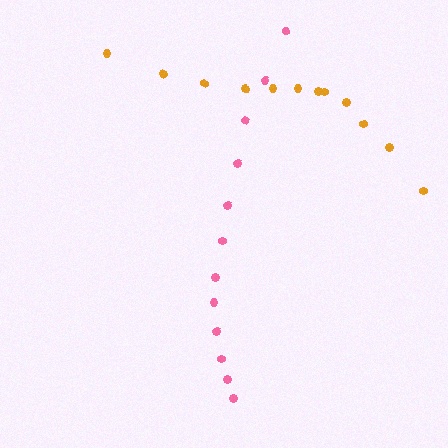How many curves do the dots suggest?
There are 2 distinct paths.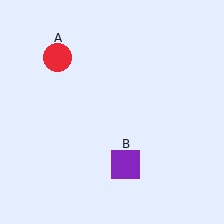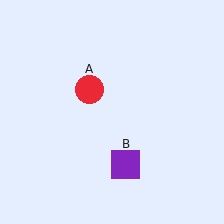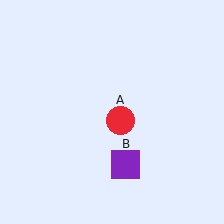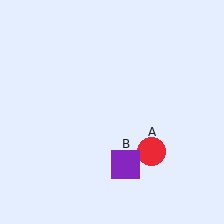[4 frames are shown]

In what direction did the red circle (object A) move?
The red circle (object A) moved down and to the right.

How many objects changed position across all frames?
1 object changed position: red circle (object A).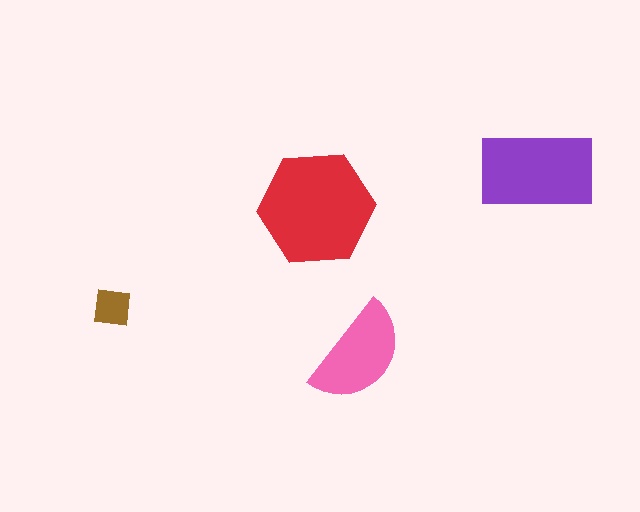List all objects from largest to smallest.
The red hexagon, the purple rectangle, the pink semicircle, the brown square.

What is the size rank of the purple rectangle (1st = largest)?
2nd.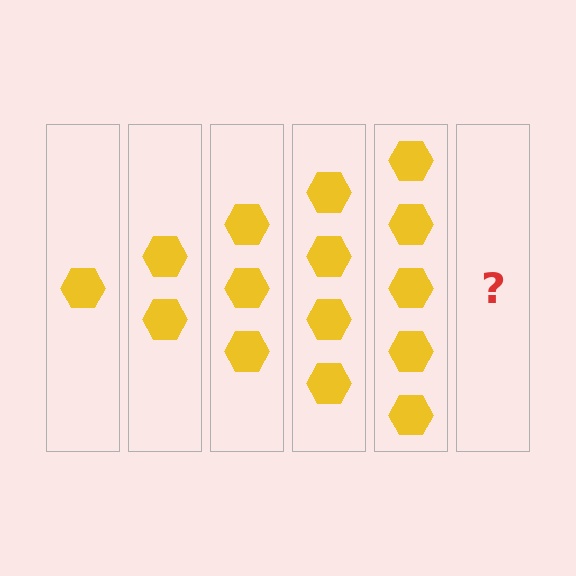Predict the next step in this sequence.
The next step is 6 hexagons.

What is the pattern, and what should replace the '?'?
The pattern is that each step adds one more hexagon. The '?' should be 6 hexagons.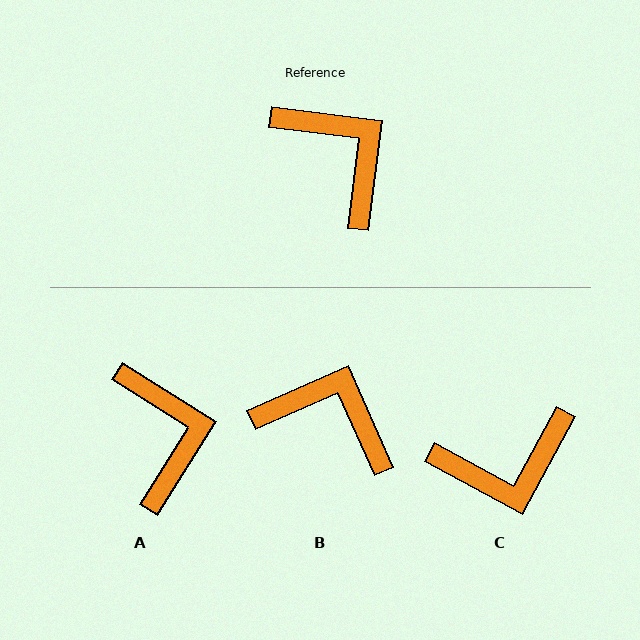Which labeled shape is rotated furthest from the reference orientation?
C, about 111 degrees away.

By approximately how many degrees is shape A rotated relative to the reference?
Approximately 25 degrees clockwise.